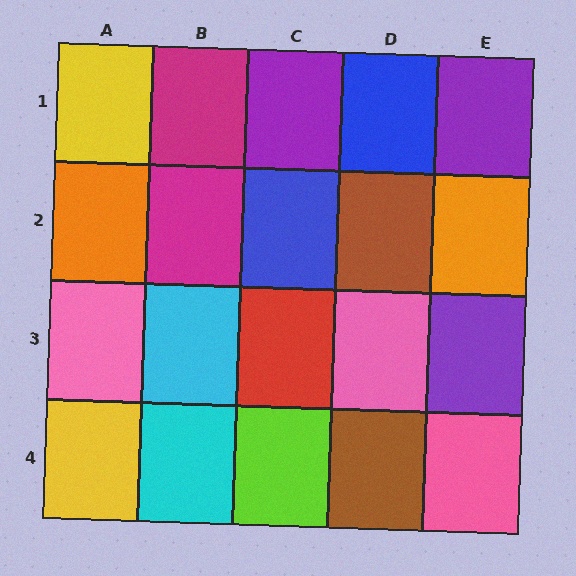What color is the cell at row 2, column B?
Magenta.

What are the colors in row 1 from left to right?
Yellow, magenta, purple, blue, purple.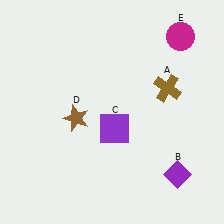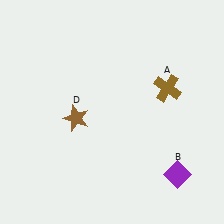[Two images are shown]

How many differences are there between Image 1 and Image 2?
There are 2 differences between the two images.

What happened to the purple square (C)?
The purple square (C) was removed in Image 2. It was in the bottom-right area of Image 1.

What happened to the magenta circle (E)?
The magenta circle (E) was removed in Image 2. It was in the top-right area of Image 1.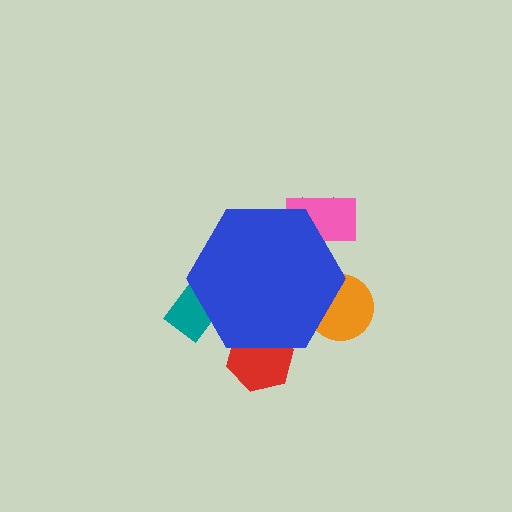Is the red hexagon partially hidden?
Yes, the red hexagon is partially hidden behind the blue hexagon.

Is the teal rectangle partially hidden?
Yes, the teal rectangle is partially hidden behind the blue hexagon.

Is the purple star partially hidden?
Yes, the purple star is partially hidden behind the blue hexagon.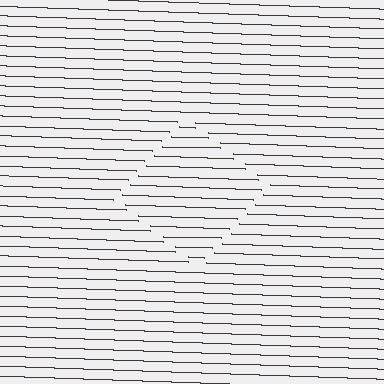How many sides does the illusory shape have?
4 sides — the line-ends trace a square.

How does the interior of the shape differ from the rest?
The interior of the shape contains the same grating, shifted by half a period — the contour is defined by the phase discontinuity where line-ends from the inner and outer gratings abut.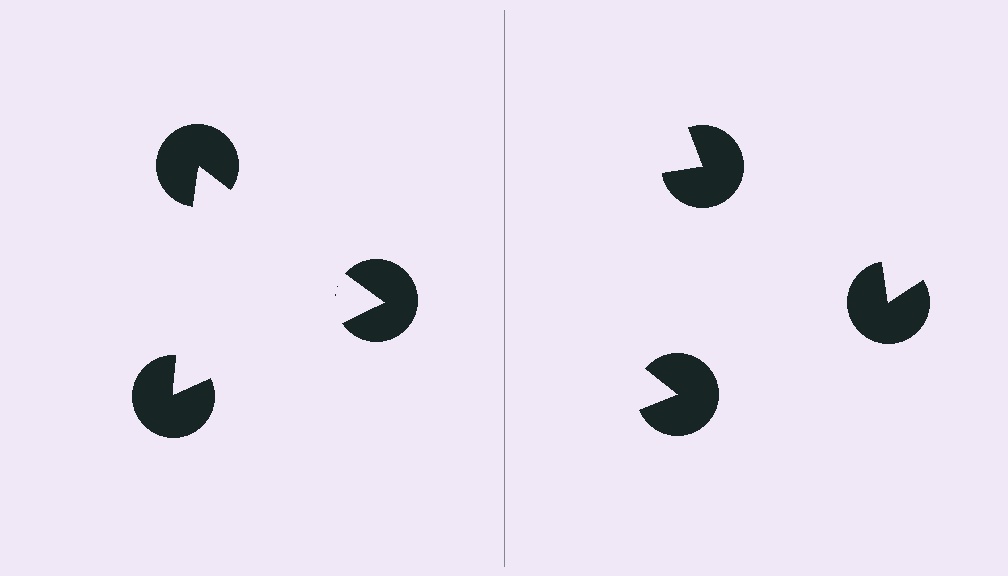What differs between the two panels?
The pac-man discs are positioned identically on both sides; only the wedge orientations differ. On the left they align to a triangle; on the right they are misaligned.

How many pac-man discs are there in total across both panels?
6 — 3 on each side.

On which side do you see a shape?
An illusory triangle appears on the left side. On the right side the wedge cuts are rotated, so no coherent shape forms.